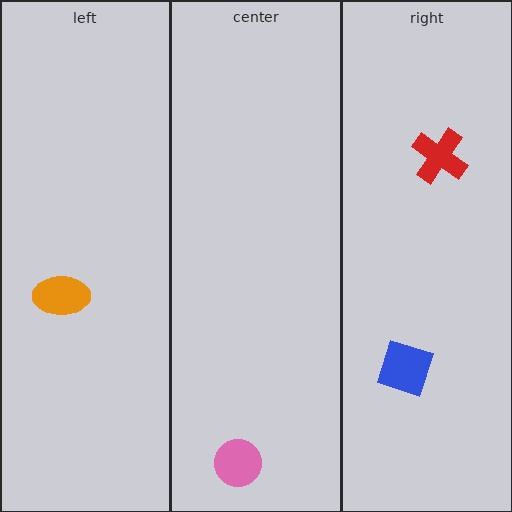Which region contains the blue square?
The right region.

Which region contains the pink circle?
The center region.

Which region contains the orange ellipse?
The left region.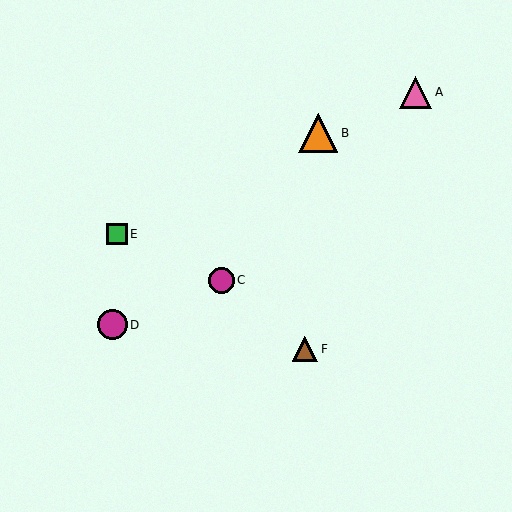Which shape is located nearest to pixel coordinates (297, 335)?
The brown triangle (labeled F) at (305, 349) is nearest to that location.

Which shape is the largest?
The orange triangle (labeled B) is the largest.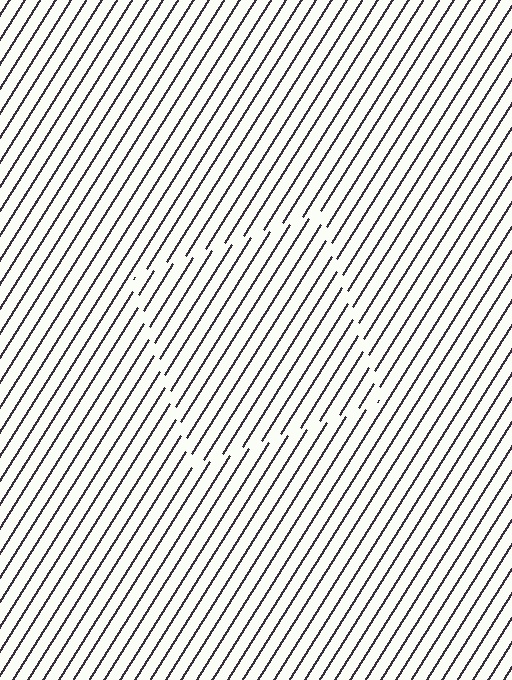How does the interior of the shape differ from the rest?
The interior of the shape contains the same grating, shifted by half a period — the contour is defined by the phase discontinuity where line-ends from the inner and outer gratings abut.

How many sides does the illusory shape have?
4 sides — the line-ends trace a square.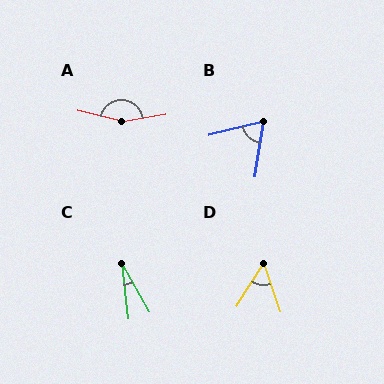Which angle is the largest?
A, at approximately 157 degrees.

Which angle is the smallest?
C, at approximately 23 degrees.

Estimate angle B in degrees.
Approximately 68 degrees.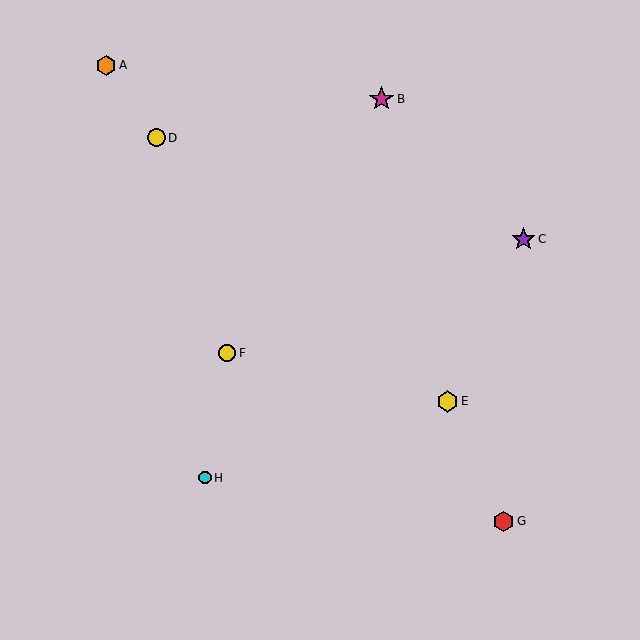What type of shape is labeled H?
Shape H is a cyan circle.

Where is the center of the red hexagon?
The center of the red hexagon is at (503, 521).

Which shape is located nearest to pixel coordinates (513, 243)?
The purple star (labeled C) at (524, 239) is nearest to that location.